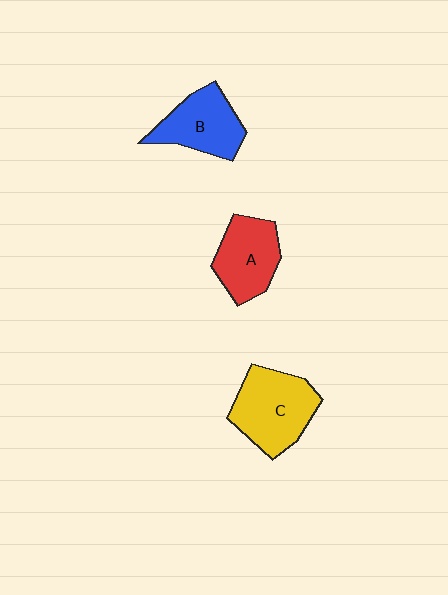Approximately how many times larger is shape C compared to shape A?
Approximately 1.3 times.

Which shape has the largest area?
Shape C (yellow).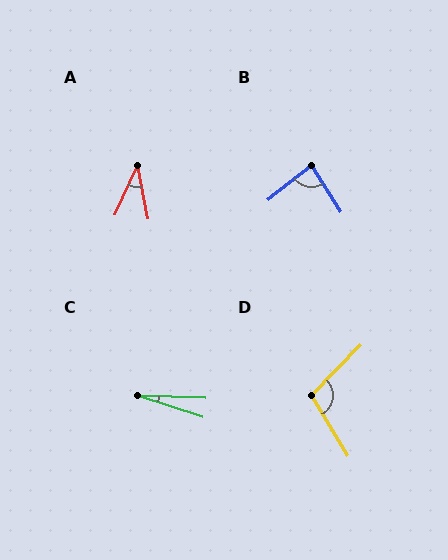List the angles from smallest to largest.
C (16°), A (35°), B (84°), D (105°).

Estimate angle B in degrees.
Approximately 84 degrees.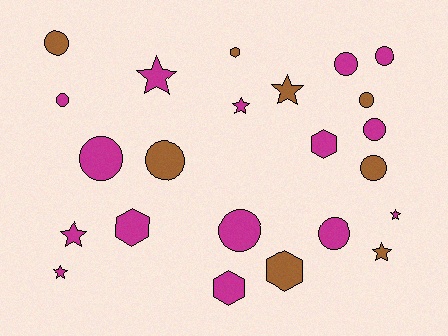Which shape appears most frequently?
Circle, with 11 objects.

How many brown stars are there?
There are 2 brown stars.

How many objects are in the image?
There are 23 objects.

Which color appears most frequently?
Magenta, with 15 objects.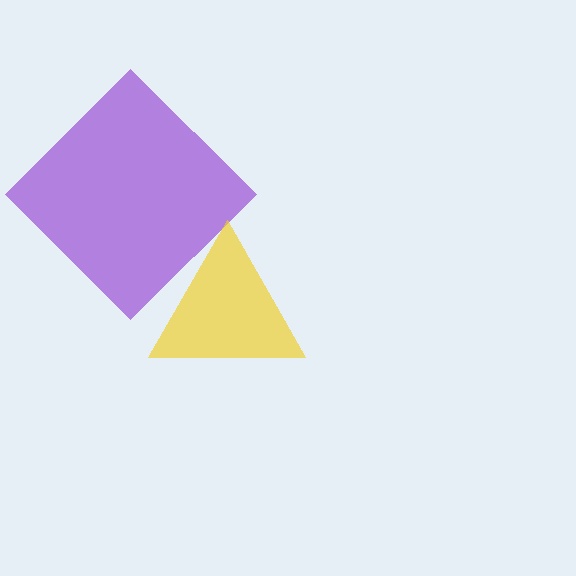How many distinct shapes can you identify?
There are 2 distinct shapes: a purple diamond, a yellow triangle.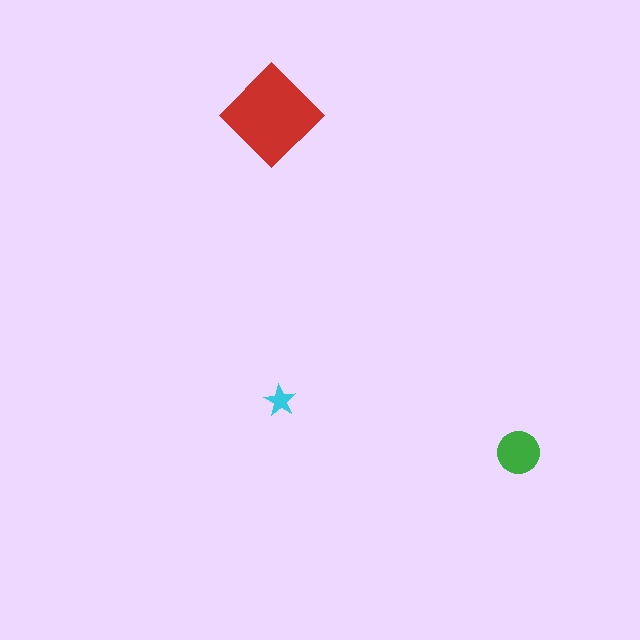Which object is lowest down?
The green circle is bottommost.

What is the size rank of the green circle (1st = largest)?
2nd.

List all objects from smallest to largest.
The cyan star, the green circle, the red diamond.